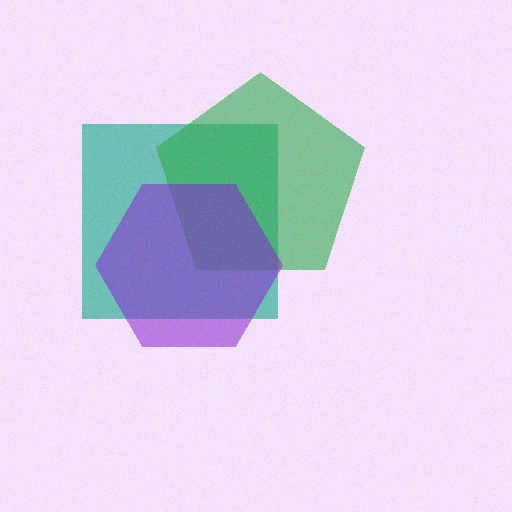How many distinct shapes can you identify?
There are 3 distinct shapes: a teal square, a green pentagon, a purple hexagon.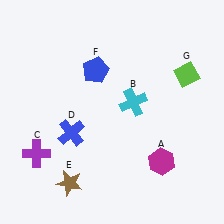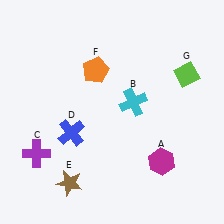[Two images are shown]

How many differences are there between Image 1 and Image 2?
There is 1 difference between the two images.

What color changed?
The pentagon (F) changed from blue in Image 1 to orange in Image 2.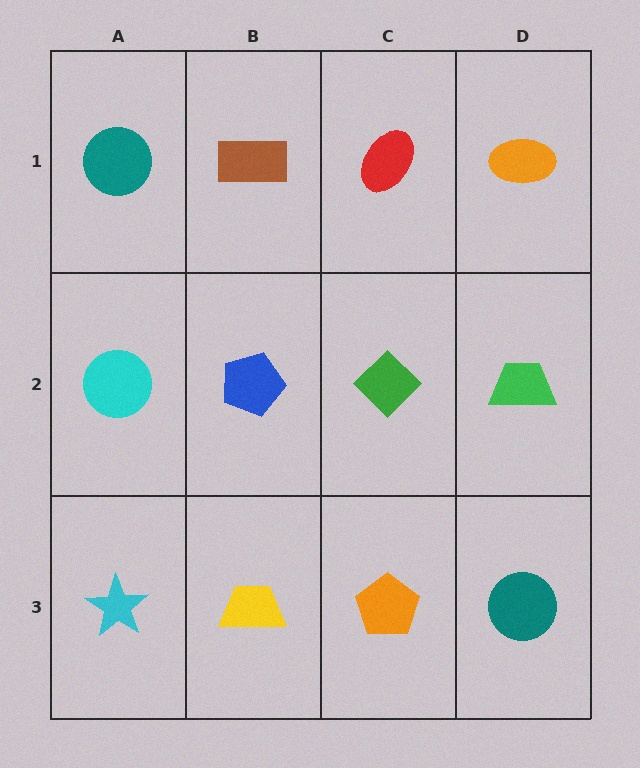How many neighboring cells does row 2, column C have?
4.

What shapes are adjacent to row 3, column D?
A green trapezoid (row 2, column D), an orange pentagon (row 3, column C).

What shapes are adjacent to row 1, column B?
A blue pentagon (row 2, column B), a teal circle (row 1, column A), a red ellipse (row 1, column C).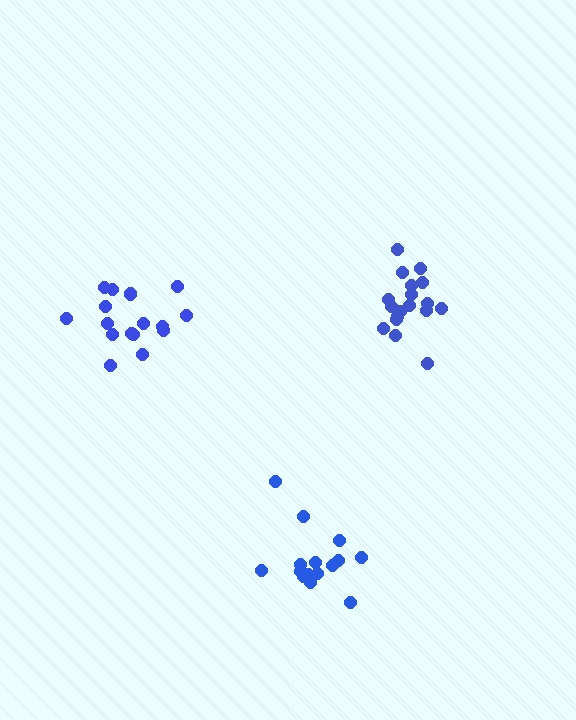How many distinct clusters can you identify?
There are 3 distinct clusters.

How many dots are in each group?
Group 1: 16 dots, Group 2: 18 dots, Group 3: 15 dots (49 total).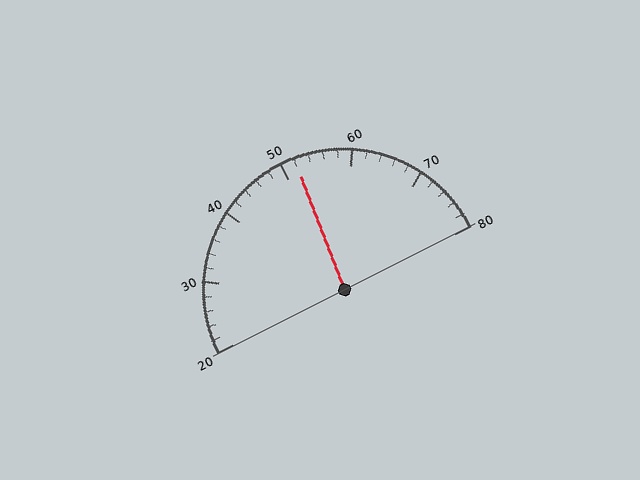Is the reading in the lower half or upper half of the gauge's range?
The reading is in the upper half of the range (20 to 80).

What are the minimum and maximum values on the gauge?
The gauge ranges from 20 to 80.